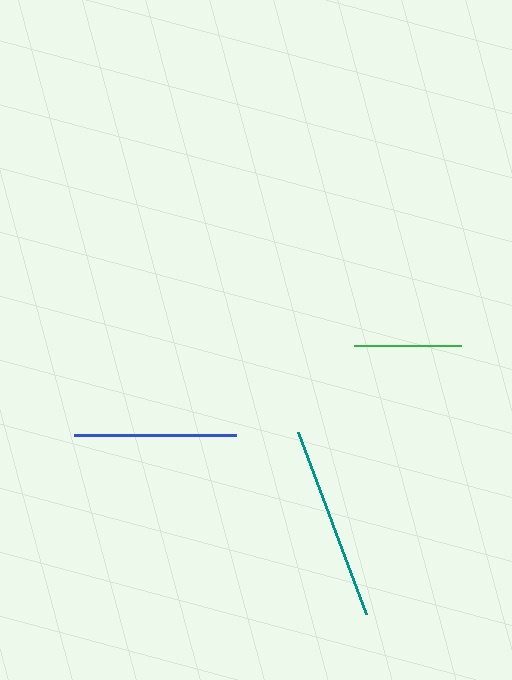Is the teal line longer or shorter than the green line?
The teal line is longer than the green line.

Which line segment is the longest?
The teal line is the longest at approximately 195 pixels.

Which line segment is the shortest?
The green line is the shortest at approximately 107 pixels.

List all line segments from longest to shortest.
From longest to shortest: teal, blue, green.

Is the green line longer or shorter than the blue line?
The blue line is longer than the green line.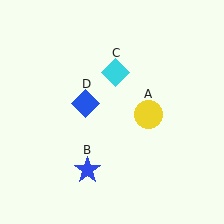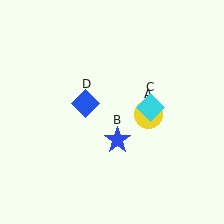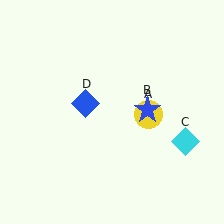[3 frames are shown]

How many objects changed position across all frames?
2 objects changed position: blue star (object B), cyan diamond (object C).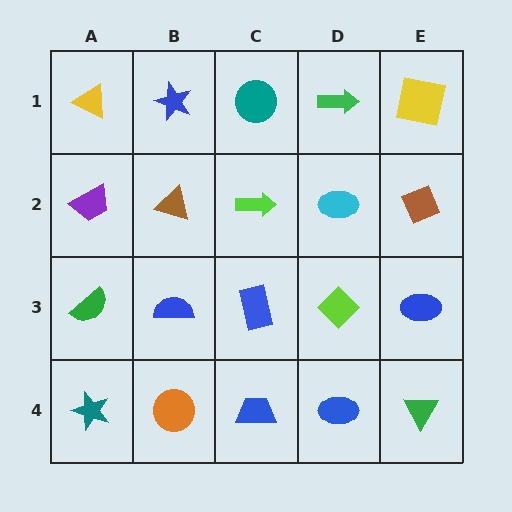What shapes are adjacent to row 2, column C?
A teal circle (row 1, column C), a blue rectangle (row 3, column C), a brown triangle (row 2, column B), a cyan ellipse (row 2, column D).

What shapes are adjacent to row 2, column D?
A green arrow (row 1, column D), a lime diamond (row 3, column D), a lime arrow (row 2, column C), a brown diamond (row 2, column E).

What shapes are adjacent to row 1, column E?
A brown diamond (row 2, column E), a green arrow (row 1, column D).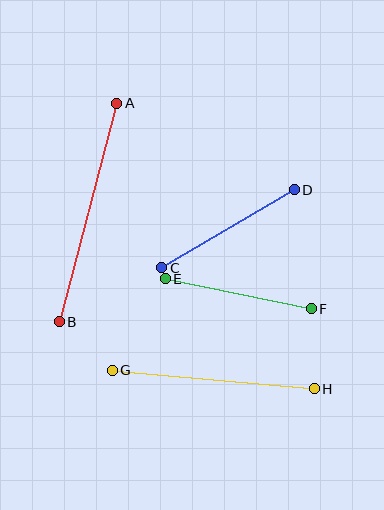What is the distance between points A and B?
The distance is approximately 226 pixels.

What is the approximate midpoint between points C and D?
The midpoint is at approximately (228, 229) pixels.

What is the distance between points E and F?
The distance is approximately 149 pixels.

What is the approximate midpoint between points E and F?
The midpoint is at approximately (238, 294) pixels.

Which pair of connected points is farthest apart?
Points A and B are farthest apart.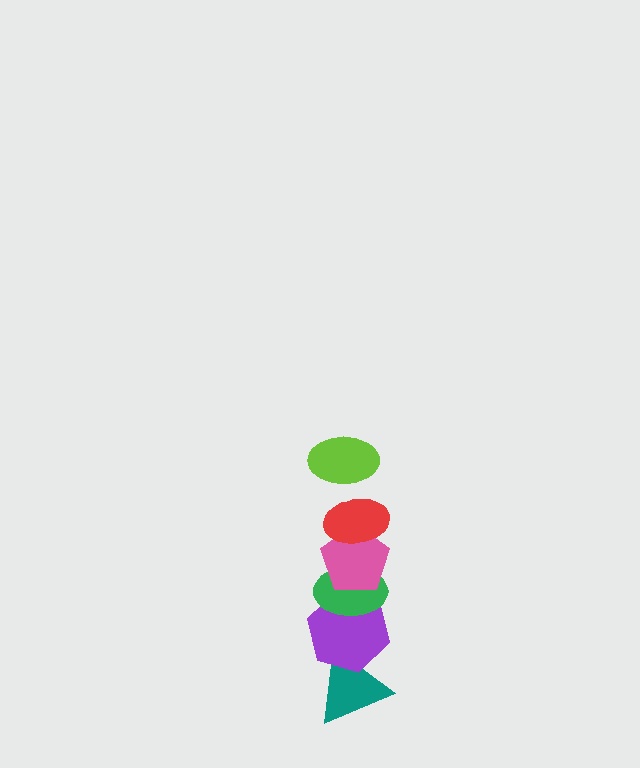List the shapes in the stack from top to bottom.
From top to bottom: the lime ellipse, the red ellipse, the pink pentagon, the green ellipse, the purple hexagon, the teal triangle.